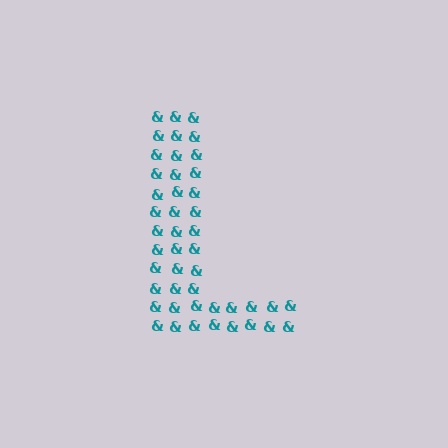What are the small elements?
The small elements are ampersands.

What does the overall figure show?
The overall figure shows the letter L.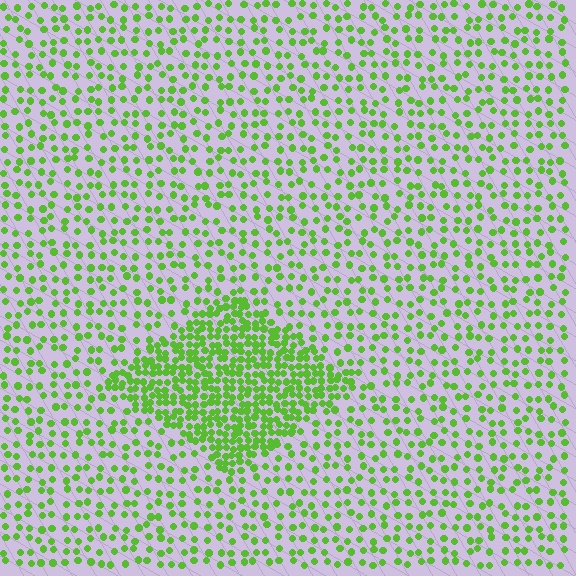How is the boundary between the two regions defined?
The boundary is defined by a change in element density (approximately 2.6x ratio). All elements are the same color, size, and shape.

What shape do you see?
I see a diamond.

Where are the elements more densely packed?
The elements are more densely packed inside the diamond boundary.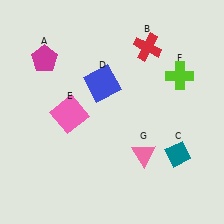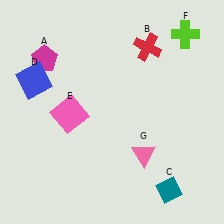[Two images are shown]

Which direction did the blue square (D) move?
The blue square (D) moved left.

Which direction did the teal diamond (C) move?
The teal diamond (C) moved down.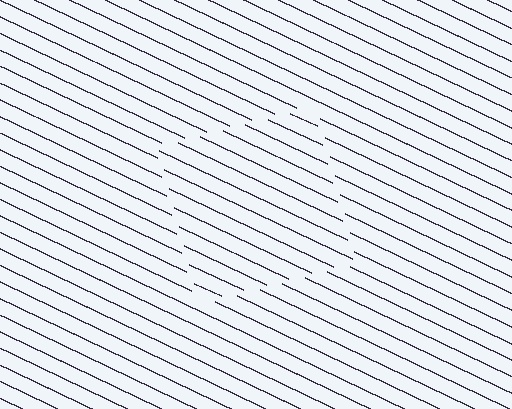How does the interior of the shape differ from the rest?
The interior of the shape contains the same grating, shifted by half a period — the contour is defined by the phase discontinuity where line-ends from the inner and outer gratings abut.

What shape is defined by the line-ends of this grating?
An illusory square. The interior of the shape contains the same grating, shifted by half a period — the contour is defined by the phase discontinuity where line-ends from the inner and outer gratings abut.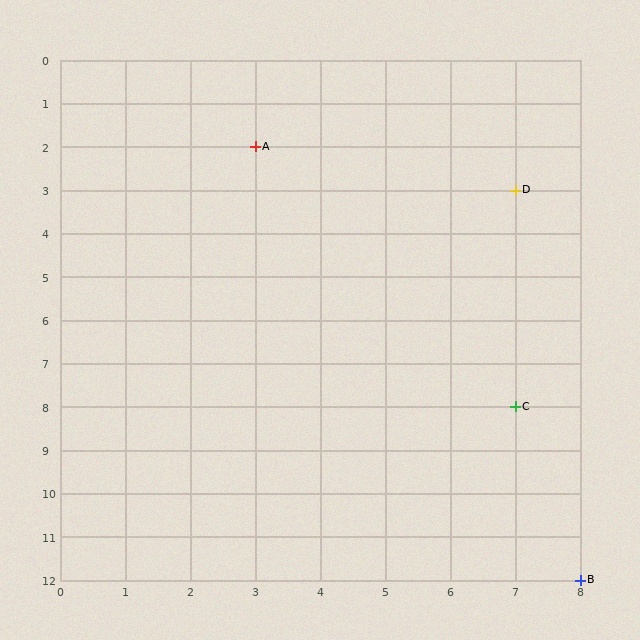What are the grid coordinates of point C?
Point C is at grid coordinates (7, 8).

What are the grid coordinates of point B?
Point B is at grid coordinates (8, 12).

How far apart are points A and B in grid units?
Points A and B are 5 columns and 10 rows apart (about 11.2 grid units diagonally).